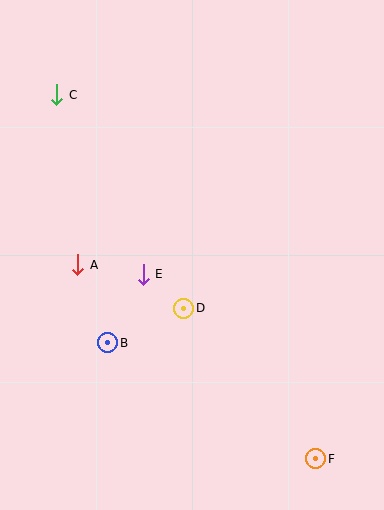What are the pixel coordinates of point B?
Point B is at (108, 343).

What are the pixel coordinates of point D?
Point D is at (184, 308).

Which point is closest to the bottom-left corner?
Point B is closest to the bottom-left corner.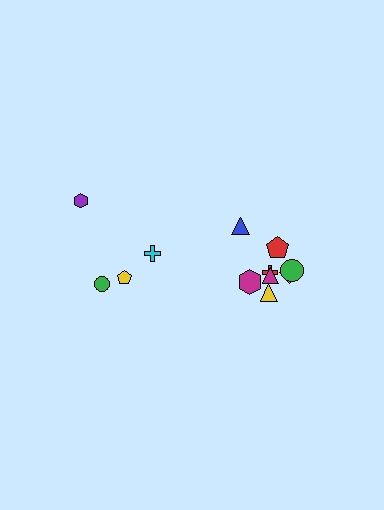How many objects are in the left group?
There are 4 objects.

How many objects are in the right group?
There are 8 objects.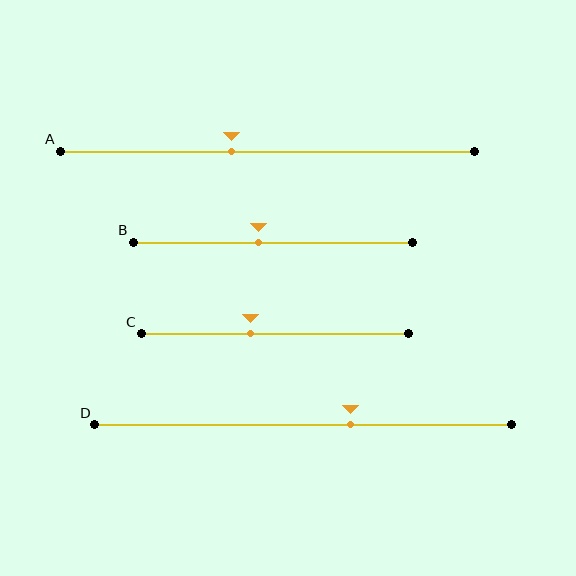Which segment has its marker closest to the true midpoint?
Segment B has its marker closest to the true midpoint.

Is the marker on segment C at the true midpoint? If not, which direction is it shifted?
No, the marker on segment C is shifted to the left by about 9% of the segment length.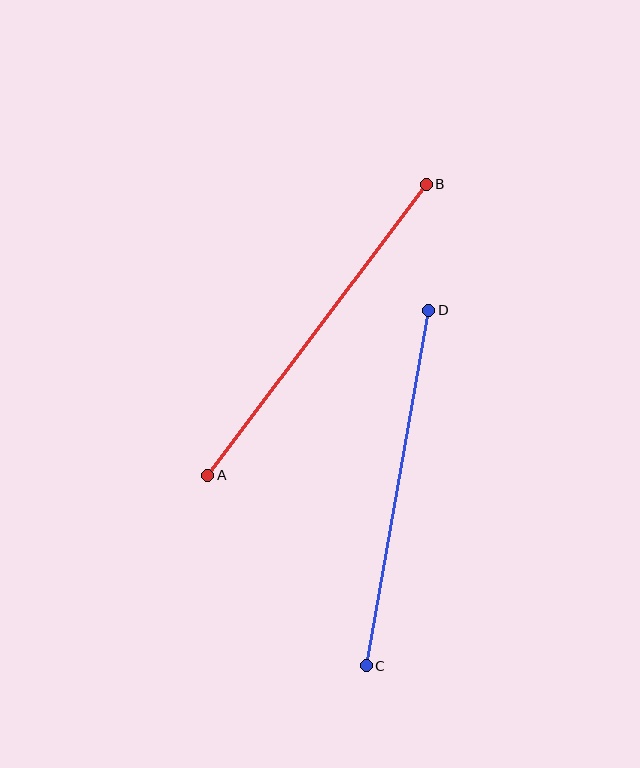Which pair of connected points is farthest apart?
Points A and B are farthest apart.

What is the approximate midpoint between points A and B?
The midpoint is at approximately (317, 330) pixels.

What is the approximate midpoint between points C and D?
The midpoint is at approximately (397, 488) pixels.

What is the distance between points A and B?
The distance is approximately 364 pixels.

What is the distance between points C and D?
The distance is approximately 361 pixels.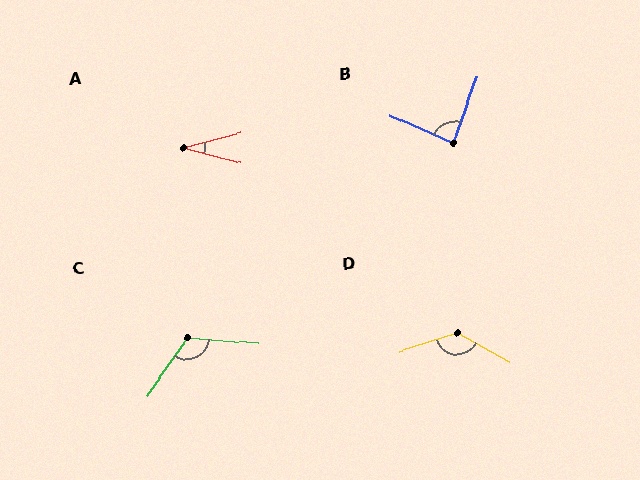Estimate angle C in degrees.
Approximately 120 degrees.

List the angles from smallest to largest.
A (29°), B (86°), C (120°), D (133°).